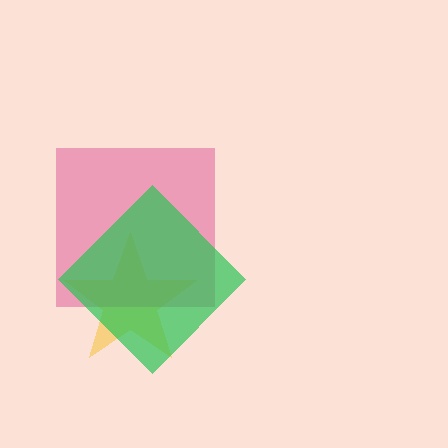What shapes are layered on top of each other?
The layered shapes are: a yellow star, a magenta square, a green diamond.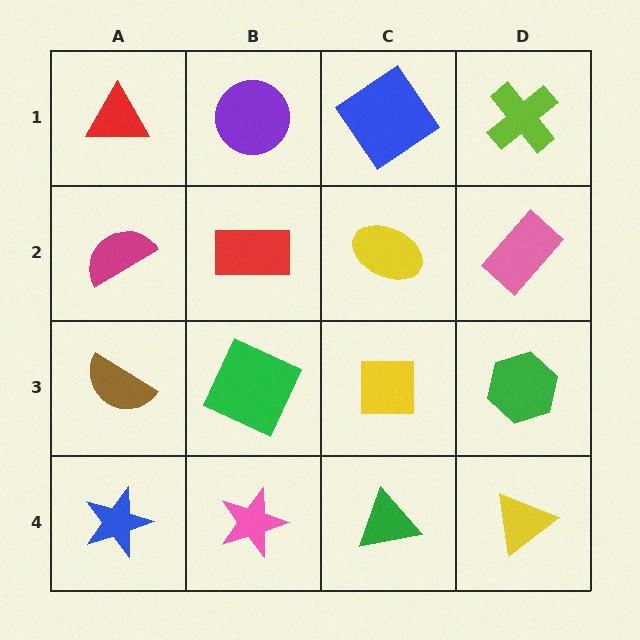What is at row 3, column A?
A brown semicircle.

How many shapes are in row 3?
4 shapes.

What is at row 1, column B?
A purple circle.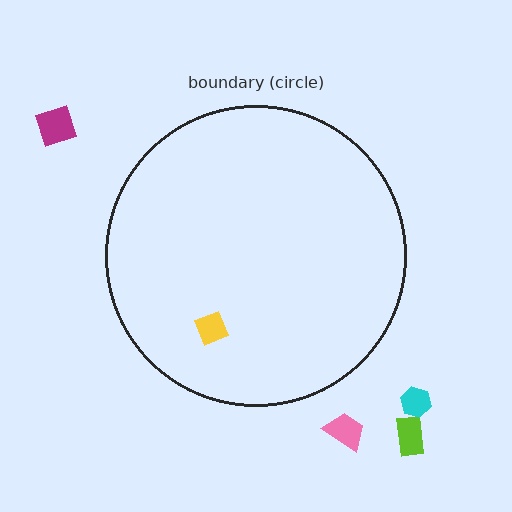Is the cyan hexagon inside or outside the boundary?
Outside.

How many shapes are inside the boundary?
1 inside, 4 outside.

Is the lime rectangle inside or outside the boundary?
Outside.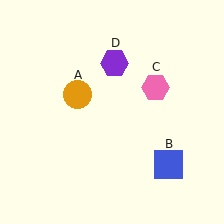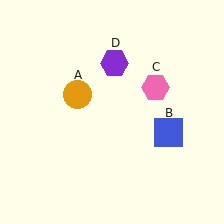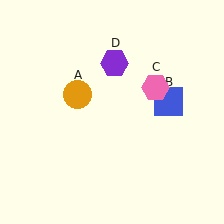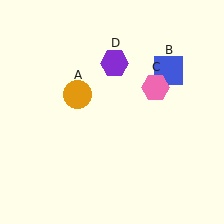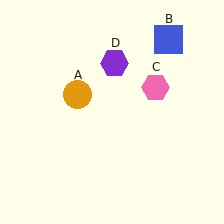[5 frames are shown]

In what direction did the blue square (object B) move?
The blue square (object B) moved up.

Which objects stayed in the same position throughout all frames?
Orange circle (object A) and pink hexagon (object C) and purple hexagon (object D) remained stationary.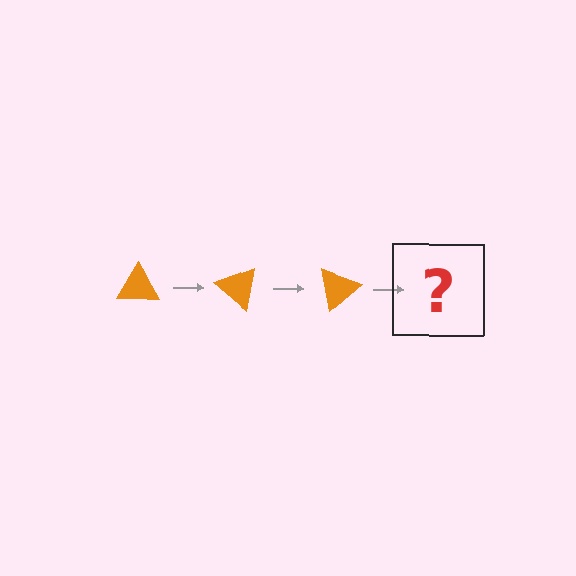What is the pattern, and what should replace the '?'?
The pattern is that the triangle rotates 40 degrees each step. The '?' should be an orange triangle rotated 120 degrees.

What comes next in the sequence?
The next element should be an orange triangle rotated 120 degrees.